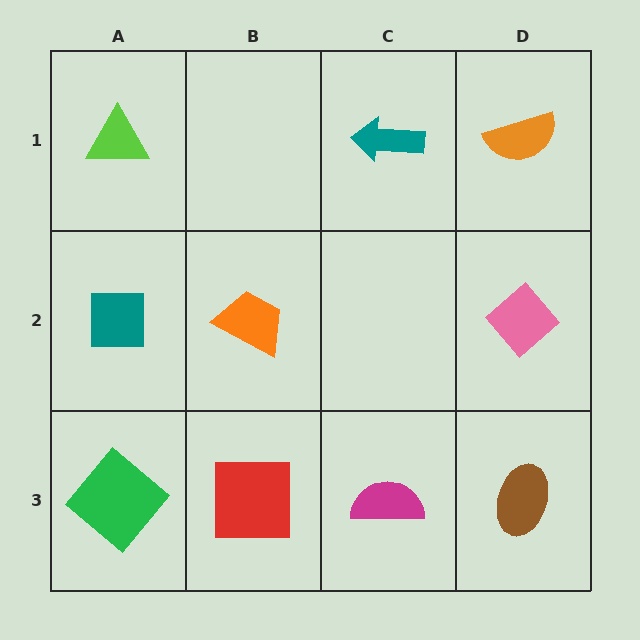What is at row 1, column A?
A lime triangle.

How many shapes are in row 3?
4 shapes.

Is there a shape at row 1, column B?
No, that cell is empty.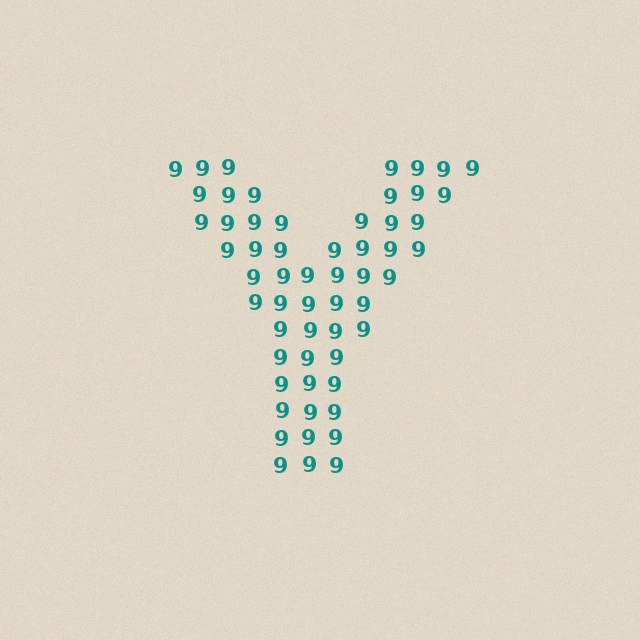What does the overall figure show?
The overall figure shows the letter Y.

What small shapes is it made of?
It is made of small digit 9's.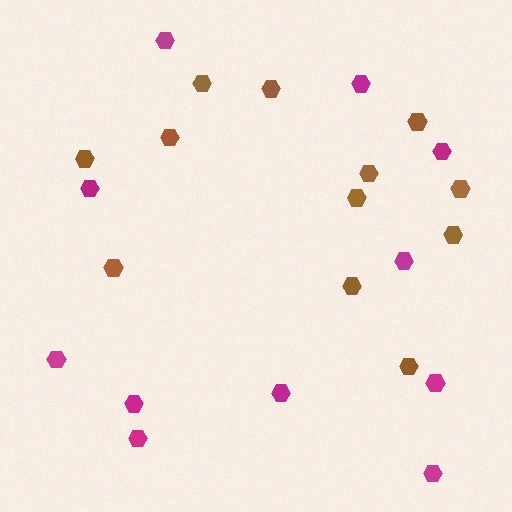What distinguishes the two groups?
There are 2 groups: one group of magenta hexagons (11) and one group of brown hexagons (12).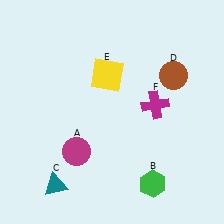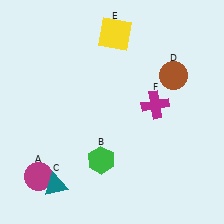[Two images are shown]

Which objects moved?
The objects that moved are: the magenta circle (A), the green hexagon (B), the yellow square (E).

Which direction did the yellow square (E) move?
The yellow square (E) moved up.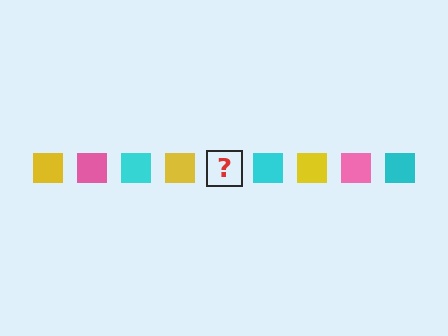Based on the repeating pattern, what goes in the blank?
The blank should be a pink square.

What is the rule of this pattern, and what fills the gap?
The rule is that the pattern cycles through yellow, pink, cyan squares. The gap should be filled with a pink square.